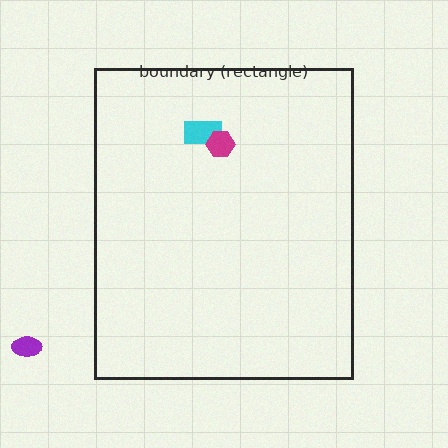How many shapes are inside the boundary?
2 inside, 1 outside.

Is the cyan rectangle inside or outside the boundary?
Inside.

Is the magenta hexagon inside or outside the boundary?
Inside.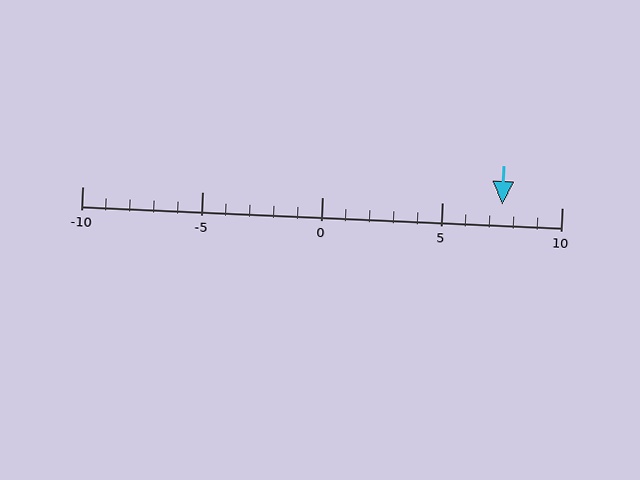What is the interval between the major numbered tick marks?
The major tick marks are spaced 5 units apart.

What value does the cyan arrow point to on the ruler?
The cyan arrow points to approximately 8.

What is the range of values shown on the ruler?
The ruler shows values from -10 to 10.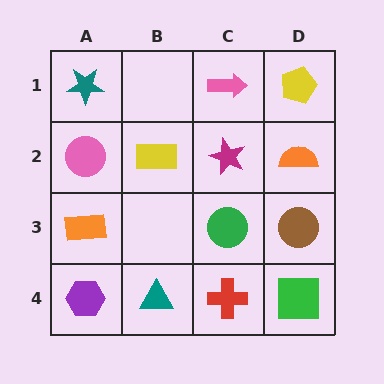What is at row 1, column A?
A teal star.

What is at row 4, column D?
A green square.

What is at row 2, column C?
A magenta star.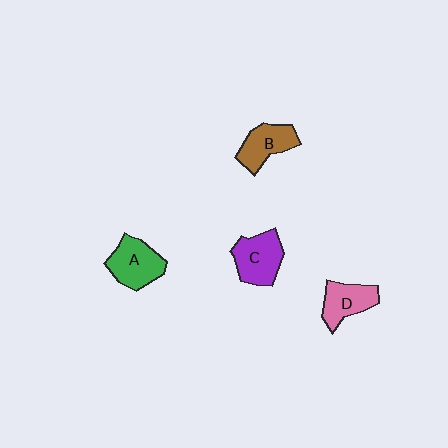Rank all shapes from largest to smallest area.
From largest to smallest: A (green), C (purple), B (brown), D (pink).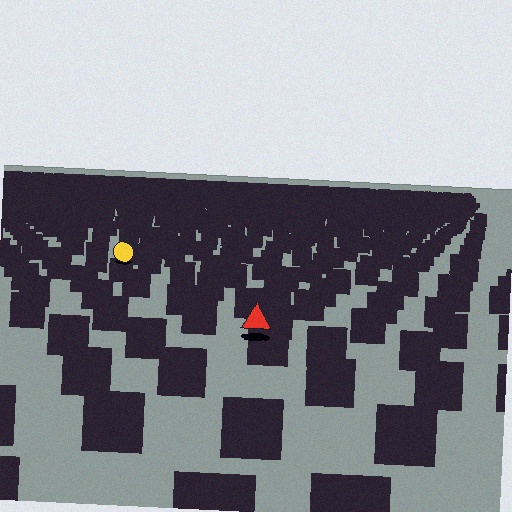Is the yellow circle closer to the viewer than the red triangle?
No. The red triangle is closer — you can tell from the texture gradient: the ground texture is coarser near it.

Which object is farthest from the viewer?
The yellow circle is farthest from the viewer. It appears smaller and the ground texture around it is denser.